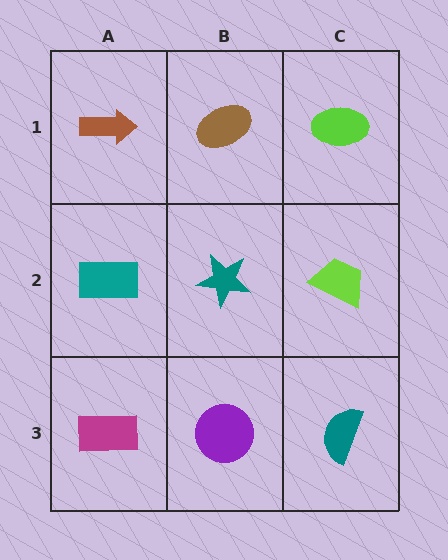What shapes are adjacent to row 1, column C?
A lime trapezoid (row 2, column C), a brown ellipse (row 1, column B).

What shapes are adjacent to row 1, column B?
A teal star (row 2, column B), a brown arrow (row 1, column A), a lime ellipse (row 1, column C).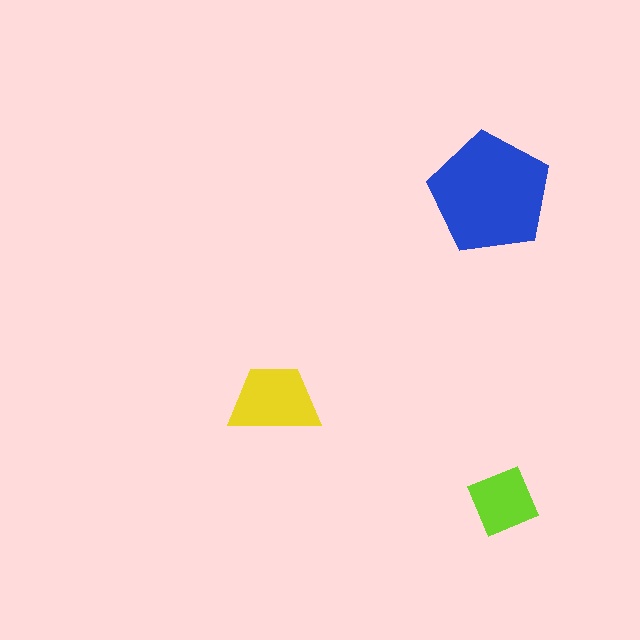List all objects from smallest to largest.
The lime square, the yellow trapezoid, the blue pentagon.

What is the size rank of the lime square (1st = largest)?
3rd.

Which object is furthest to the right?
The lime square is rightmost.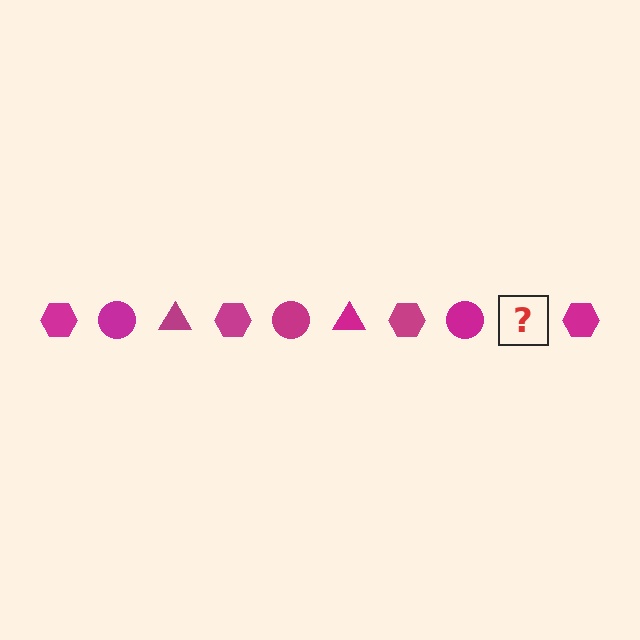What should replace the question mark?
The question mark should be replaced with a magenta triangle.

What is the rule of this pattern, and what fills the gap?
The rule is that the pattern cycles through hexagon, circle, triangle shapes in magenta. The gap should be filled with a magenta triangle.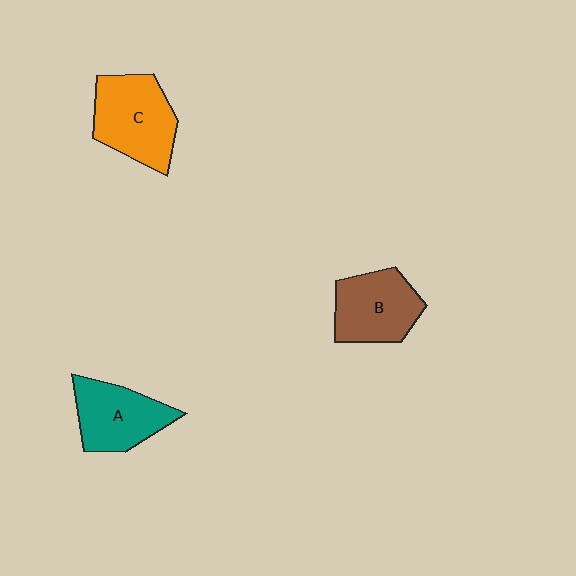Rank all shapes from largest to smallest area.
From largest to smallest: C (orange), B (brown), A (teal).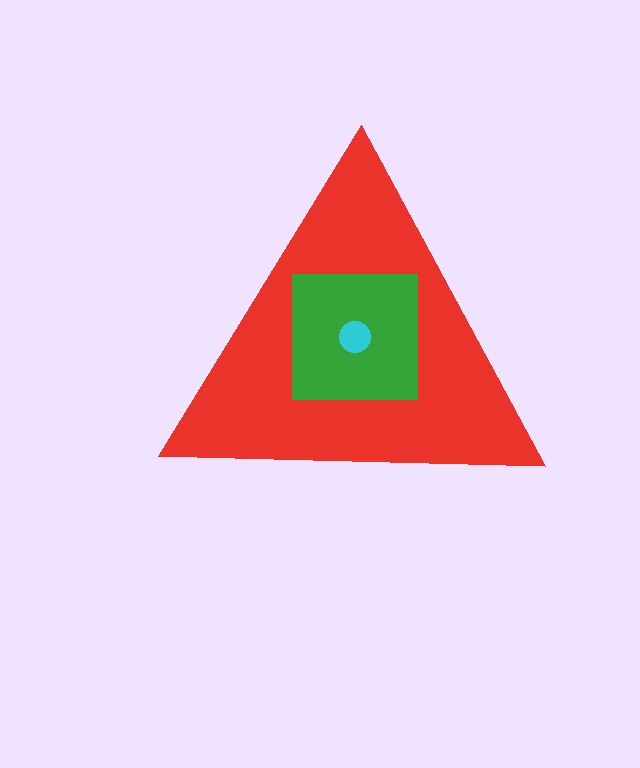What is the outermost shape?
The red triangle.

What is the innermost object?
The cyan circle.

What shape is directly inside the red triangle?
The green square.